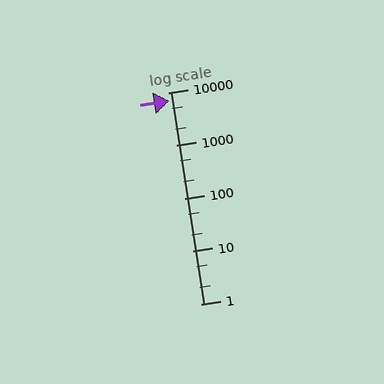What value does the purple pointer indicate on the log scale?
The pointer indicates approximately 6800.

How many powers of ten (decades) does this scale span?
The scale spans 4 decades, from 1 to 10000.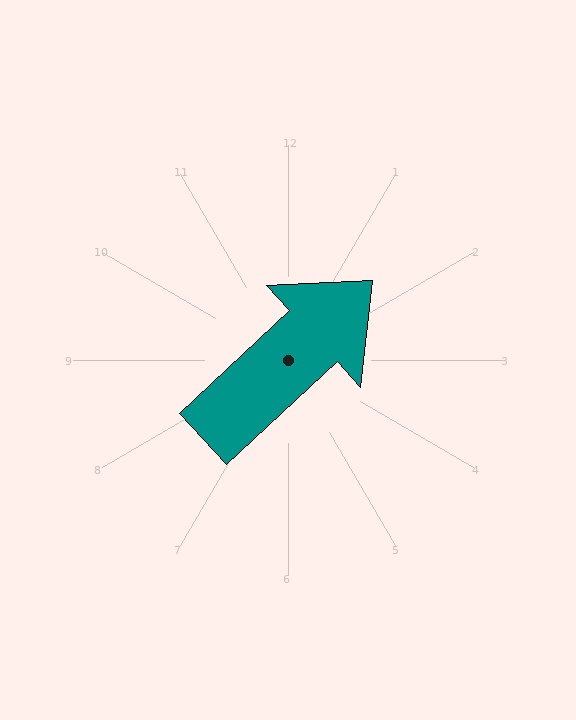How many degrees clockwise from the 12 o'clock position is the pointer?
Approximately 47 degrees.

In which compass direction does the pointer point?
Northeast.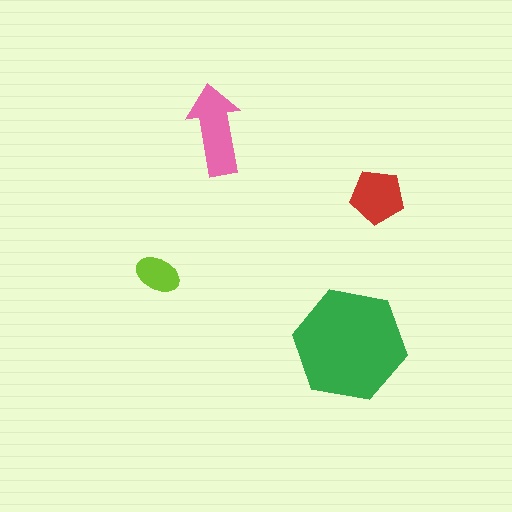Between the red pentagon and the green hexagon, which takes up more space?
The green hexagon.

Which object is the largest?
The green hexagon.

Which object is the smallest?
The lime ellipse.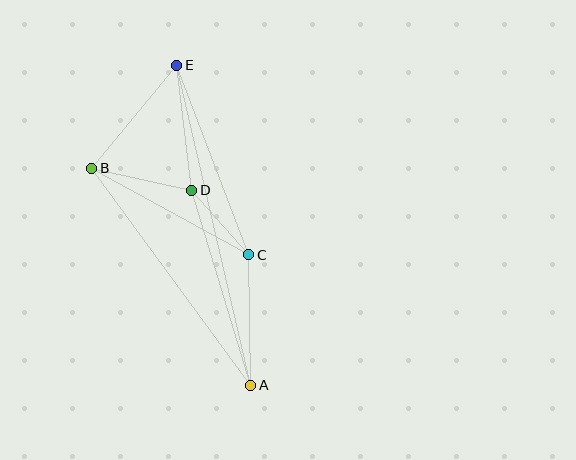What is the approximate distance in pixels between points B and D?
The distance between B and D is approximately 102 pixels.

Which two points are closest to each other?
Points C and D are closest to each other.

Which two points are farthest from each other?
Points A and E are farthest from each other.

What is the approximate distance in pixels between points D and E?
The distance between D and E is approximately 126 pixels.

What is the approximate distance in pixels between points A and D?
The distance between A and D is approximately 203 pixels.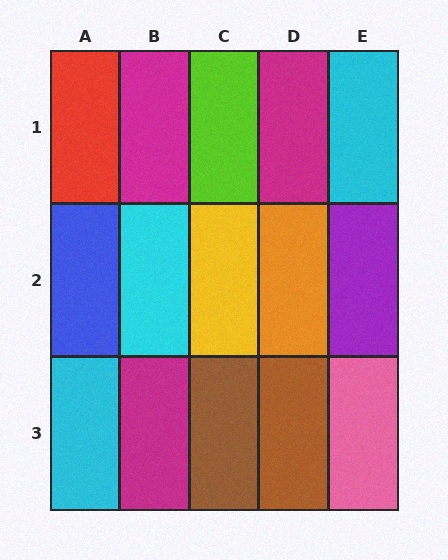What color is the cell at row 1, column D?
Magenta.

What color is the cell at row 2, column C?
Yellow.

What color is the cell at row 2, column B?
Cyan.